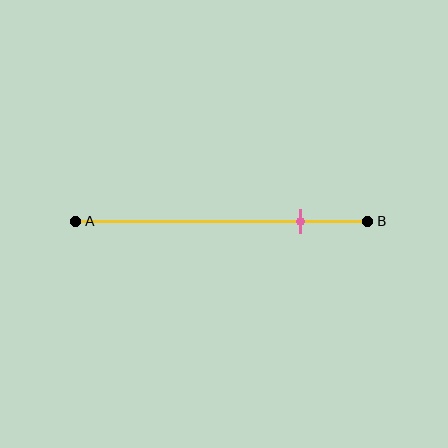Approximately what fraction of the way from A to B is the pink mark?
The pink mark is approximately 75% of the way from A to B.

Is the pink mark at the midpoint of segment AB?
No, the mark is at about 75% from A, not at the 50% midpoint.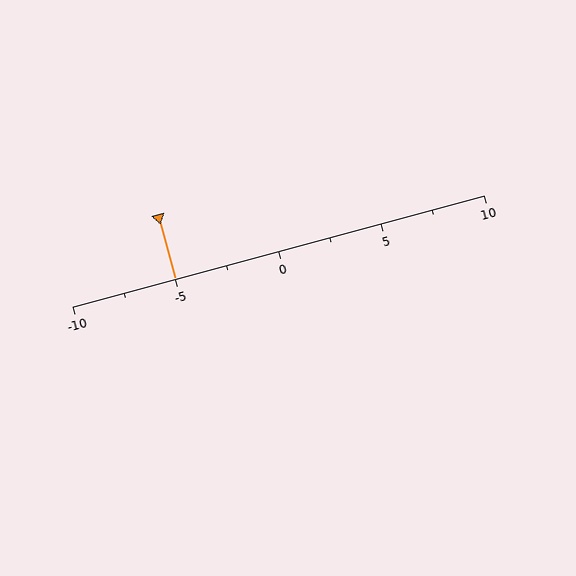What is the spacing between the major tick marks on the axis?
The major ticks are spaced 5 apart.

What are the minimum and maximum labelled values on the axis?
The axis runs from -10 to 10.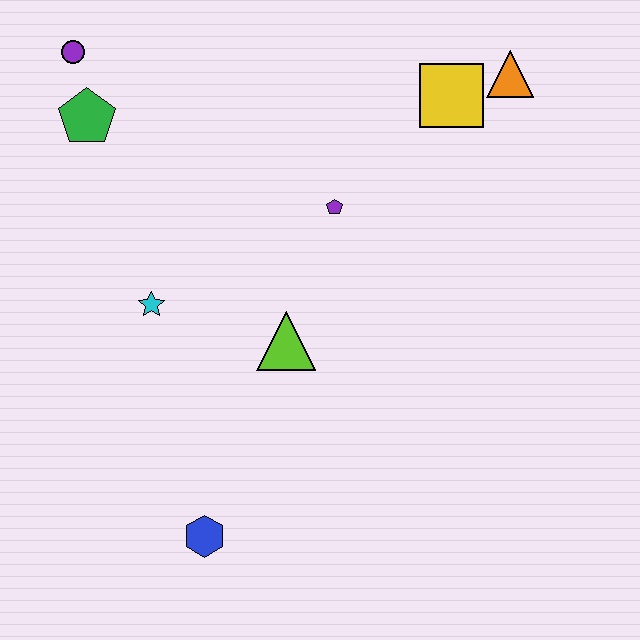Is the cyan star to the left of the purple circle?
No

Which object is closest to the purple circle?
The green pentagon is closest to the purple circle.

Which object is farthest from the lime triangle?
The purple circle is farthest from the lime triangle.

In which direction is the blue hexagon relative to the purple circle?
The blue hexagon is below the purple circle.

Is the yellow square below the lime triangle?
No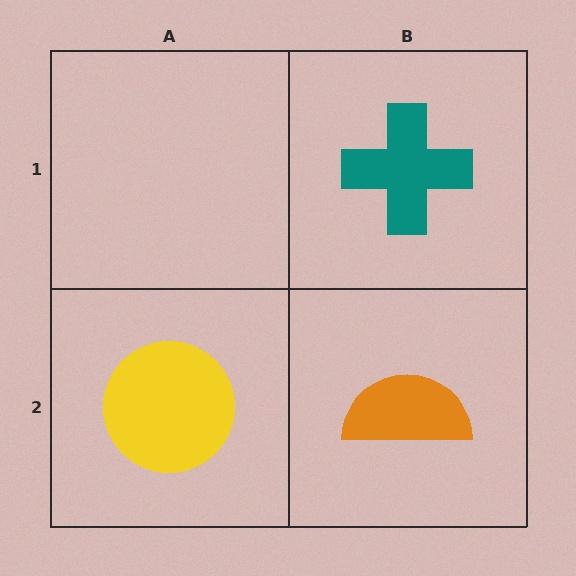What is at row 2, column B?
An orange semicircle.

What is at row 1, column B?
A teal cross.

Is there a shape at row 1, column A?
No, that cell is empty.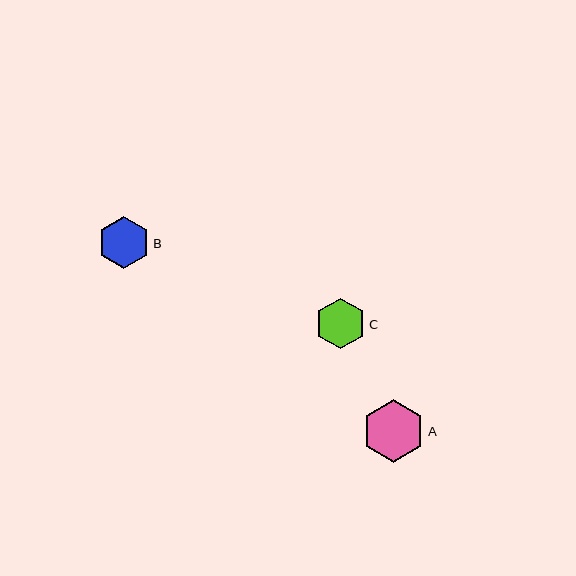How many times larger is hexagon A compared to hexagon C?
Hexagon A is approximately 1.2 times the size of hexagon C.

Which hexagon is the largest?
Hexagon A is the largest with a size of approximately 63 pixels.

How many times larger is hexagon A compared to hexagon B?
Hexagon A is approximately 1.2 times the size of hexagon B.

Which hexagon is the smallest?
Hexagon C is the smallest with a size of approximately 51 pixels.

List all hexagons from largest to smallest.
From largest to smallest: A, B, C.